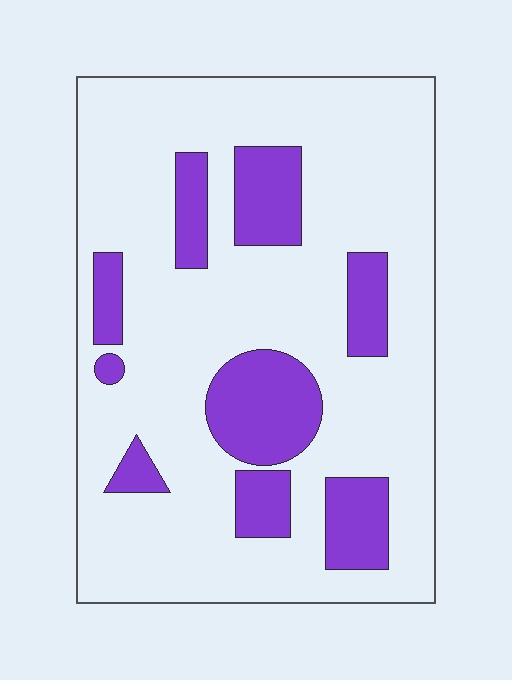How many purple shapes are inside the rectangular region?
9.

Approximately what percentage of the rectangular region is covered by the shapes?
Approximately 20%.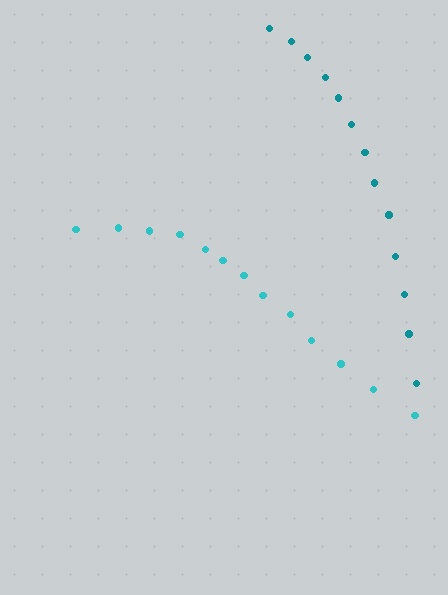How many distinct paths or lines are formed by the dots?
There are 2 distinct paths.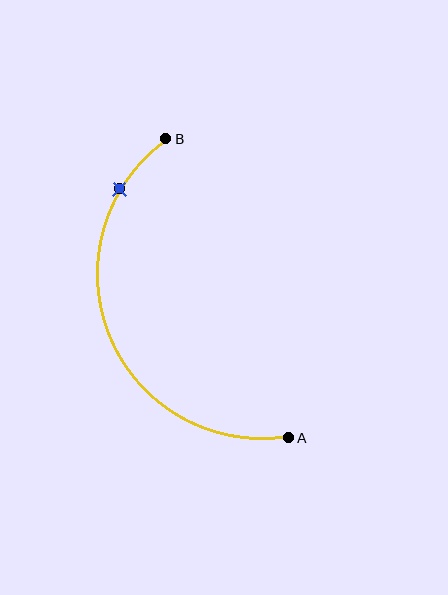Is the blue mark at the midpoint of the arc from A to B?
No. The blue mark lies on the arc but is closer to endpoint B. The arc midpoint would be at the point on the curve equidistant along the arc from both A and B.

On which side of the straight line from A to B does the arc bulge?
The arc bulges to the left of the straight line connecting A and B.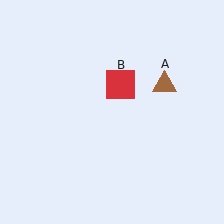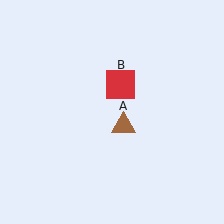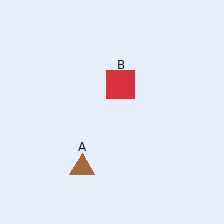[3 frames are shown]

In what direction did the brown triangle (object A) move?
The brown triangle (object A) moved down and to the left.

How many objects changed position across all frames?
1 object changed position: brown triangle (object A).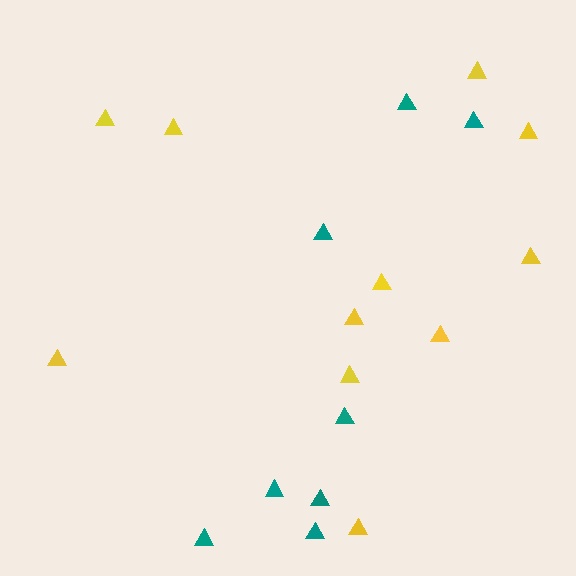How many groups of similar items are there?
There are 2 groups: one group of yellow triangles (11) and one group of teal triangles (8).